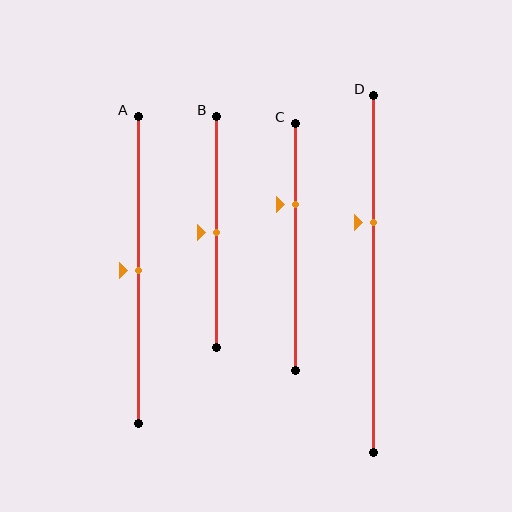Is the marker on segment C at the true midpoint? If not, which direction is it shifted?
No, the marker on segment C is shifted upward by about 17% of the segment length.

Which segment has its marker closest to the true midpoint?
Segment A has its marker closest to the true midpoint.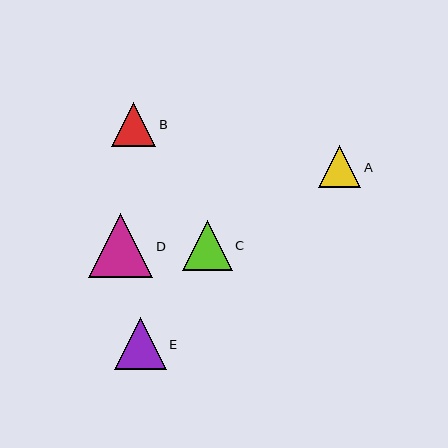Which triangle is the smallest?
Triangle A is the smallest with a size of approximately 42 pixels.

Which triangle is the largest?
Triangle D is the largest with a size of approximately 64 pixels.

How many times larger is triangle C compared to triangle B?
Triangle C is approximately 1.1 times the size of triangle B.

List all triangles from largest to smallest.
From largest to smallest: D, E, C, B, A.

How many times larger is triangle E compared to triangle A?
Triangle E is approximately 1.2 times the size of triangle A.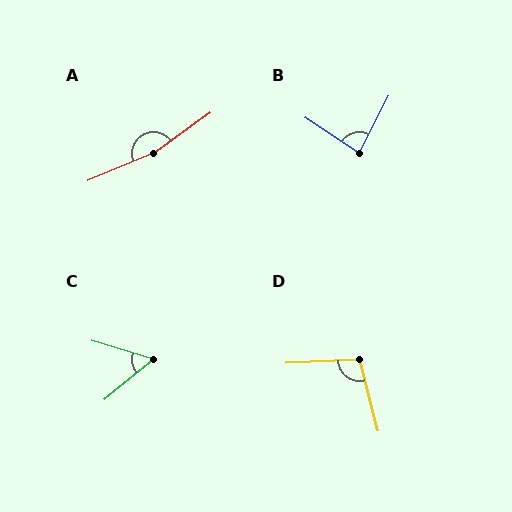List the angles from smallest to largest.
C (56°), B (84°), D (102°), A (167°).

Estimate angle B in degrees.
Approximately 84 degrees.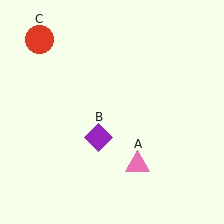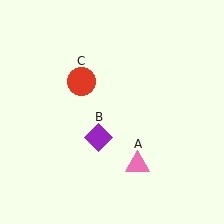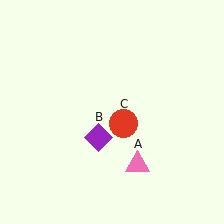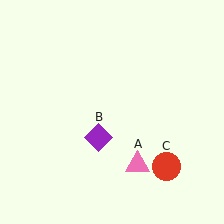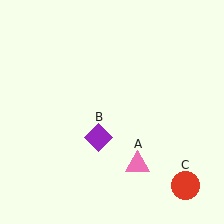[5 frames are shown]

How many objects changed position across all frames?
1 object changed position: red circle (object C).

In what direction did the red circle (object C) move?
The red circle (object C) moved down and to the right.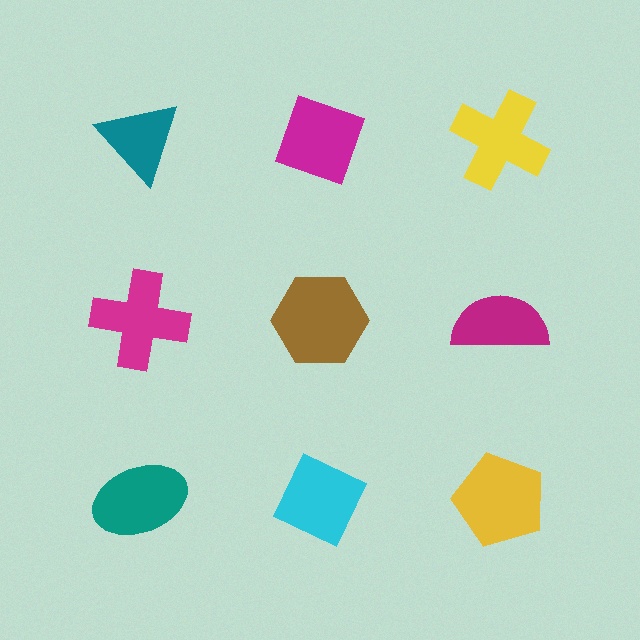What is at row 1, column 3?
A yellow cross.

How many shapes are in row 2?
3 shapes.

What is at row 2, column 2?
A brown hexagon.